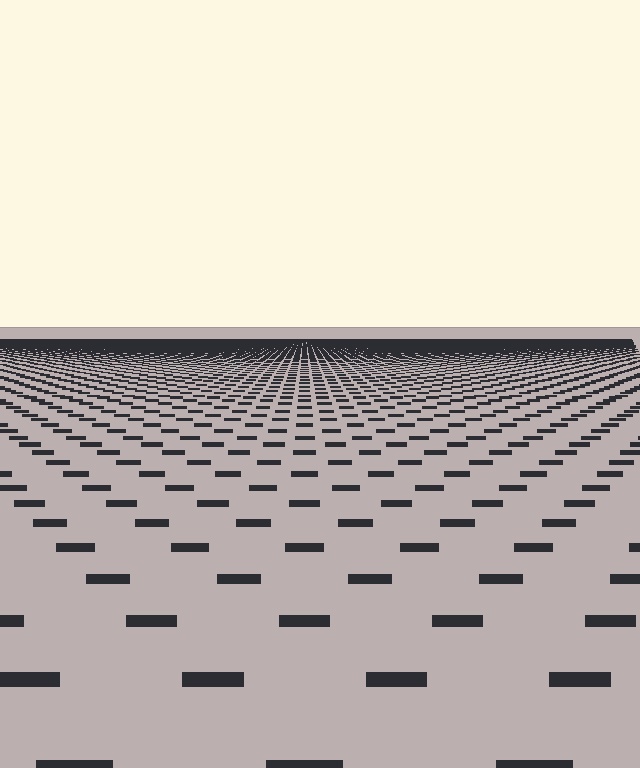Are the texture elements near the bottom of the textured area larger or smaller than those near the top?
Larger. Near the bottom, elements are closer to the viewer and appear at a bigger on-screen size.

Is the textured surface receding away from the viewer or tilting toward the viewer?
The surface is receding away from the viewer. Texture elements get smaller and denser toward the top.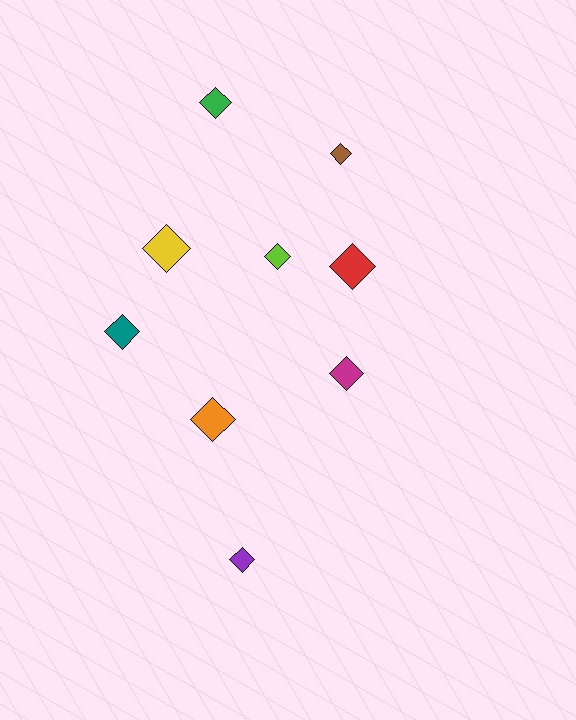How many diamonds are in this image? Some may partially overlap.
There are 9 diamonds.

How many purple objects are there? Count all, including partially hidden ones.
There is 1 purple object.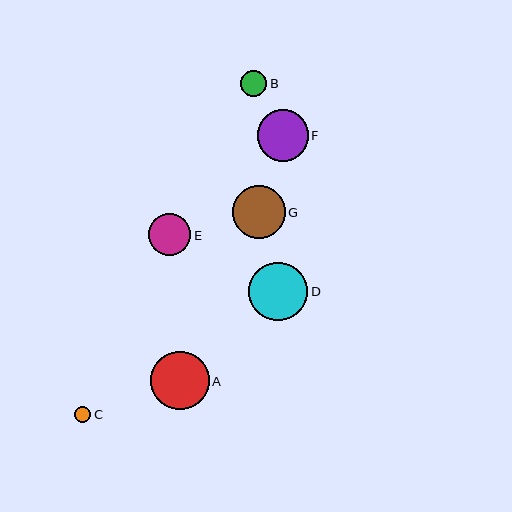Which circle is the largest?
Circle D is the largest with a size of approximately 59 pixels.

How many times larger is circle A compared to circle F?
Circle A is approximately 1.1 times the size of circle F.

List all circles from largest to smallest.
From largest to smallest: D, A, G, F, E, B, C.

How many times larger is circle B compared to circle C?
Circle B is approximately 1.6 times the size of circle C.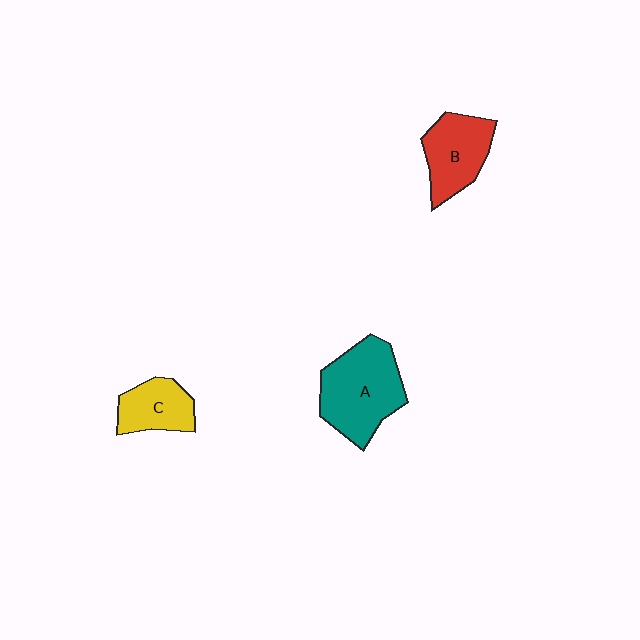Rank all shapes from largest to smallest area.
From largest to smallest: A (teal), B (red), C (yellow).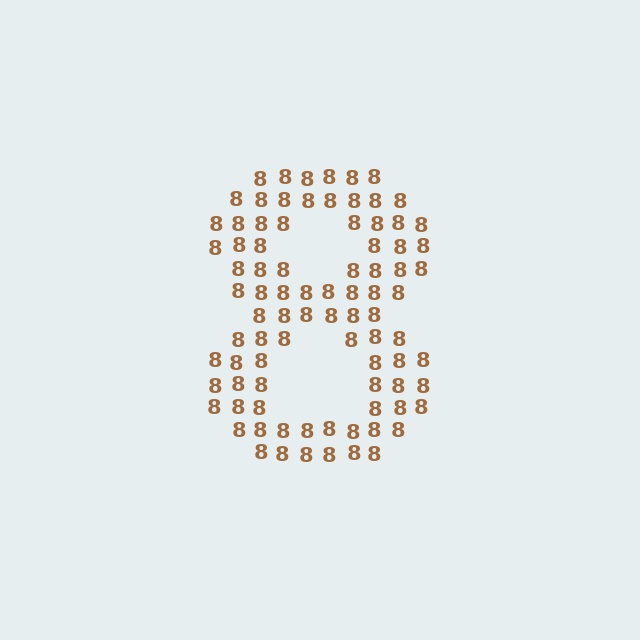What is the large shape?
The large shape is the digit 8.